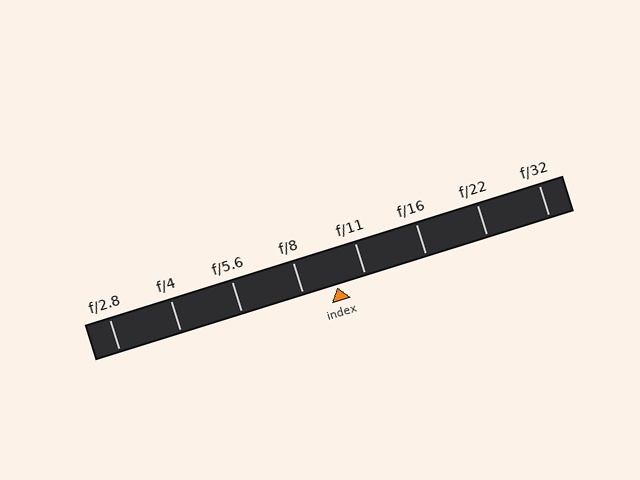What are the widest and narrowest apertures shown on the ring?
The widest aperture shown is f/2.8 and the narrowest is f/32.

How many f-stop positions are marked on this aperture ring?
There are 8 f-stop positions marked.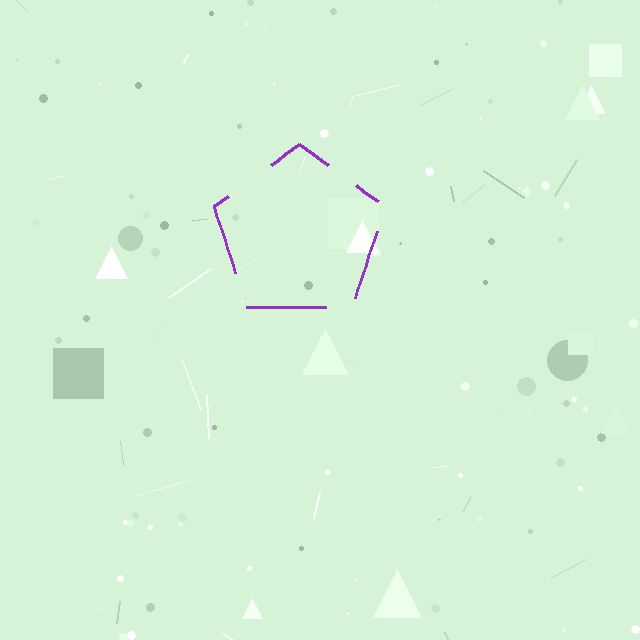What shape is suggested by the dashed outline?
The dashed outline suggests a pentagon.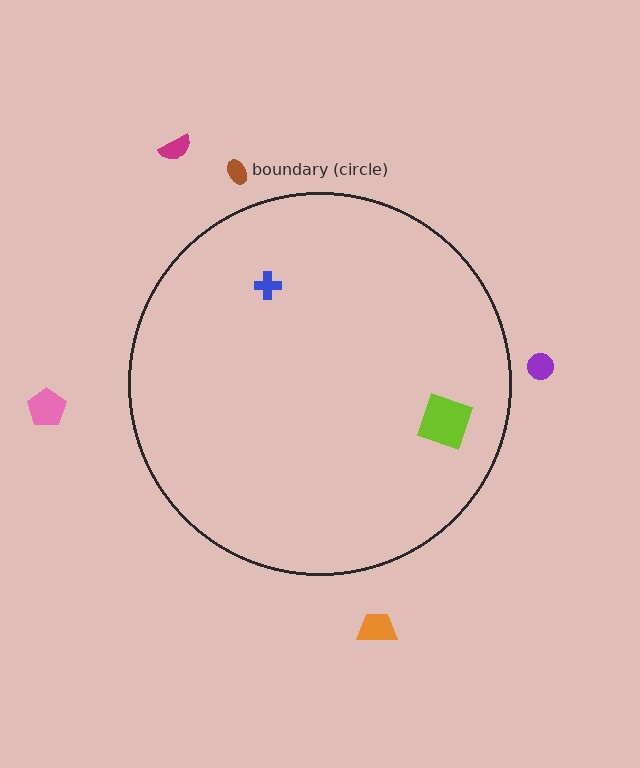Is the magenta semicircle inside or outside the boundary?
Outside.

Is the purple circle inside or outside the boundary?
Outside.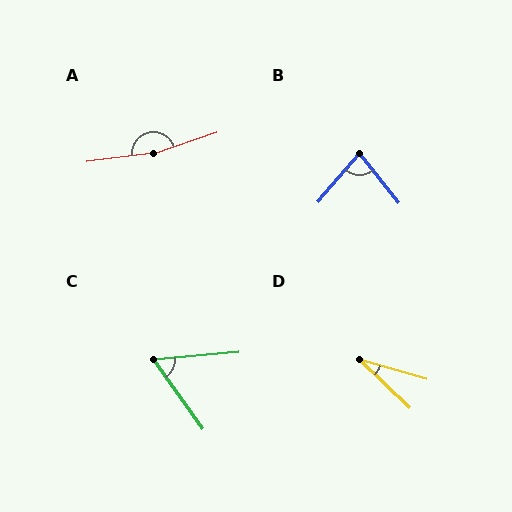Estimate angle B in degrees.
Approximately 78 degrees.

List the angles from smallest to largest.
D (27°), C (60°), B (78°), A (169°).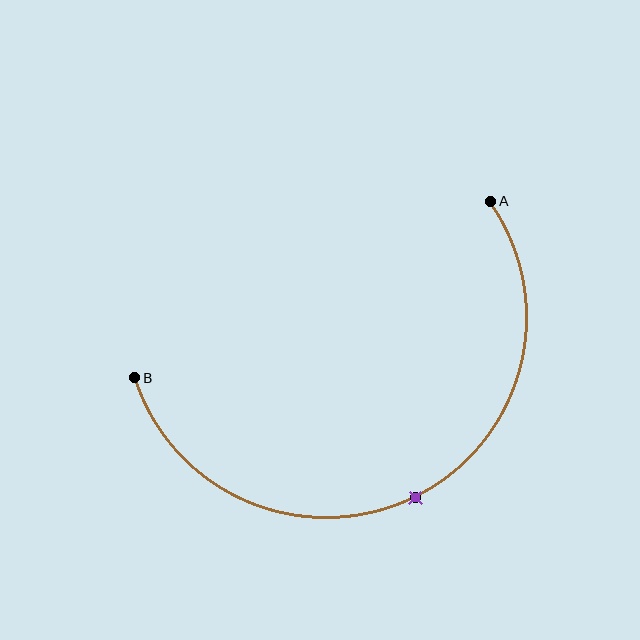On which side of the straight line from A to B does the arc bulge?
The arc bulges below the straight line connecting A and B.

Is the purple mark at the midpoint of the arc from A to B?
Yes. The purple mark lies on the arc at equal arc-length from both A and B — it is the arc midpoint.